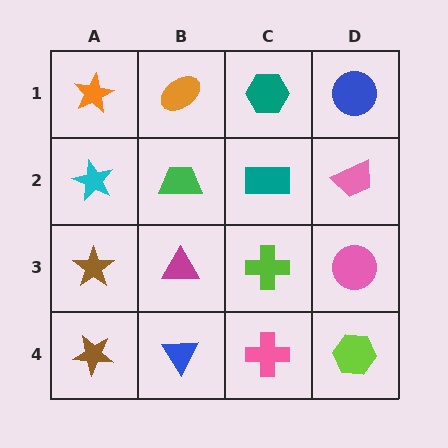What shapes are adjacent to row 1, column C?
A teal rectangle (row 2, column C), an orange ellipse (row 1, column B), a blue circle (row 1, column D).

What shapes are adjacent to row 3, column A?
A cyan star (row 2, column A), a brown star (row 4, column A), a magenta triangle (row 3, column B).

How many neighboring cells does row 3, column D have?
3.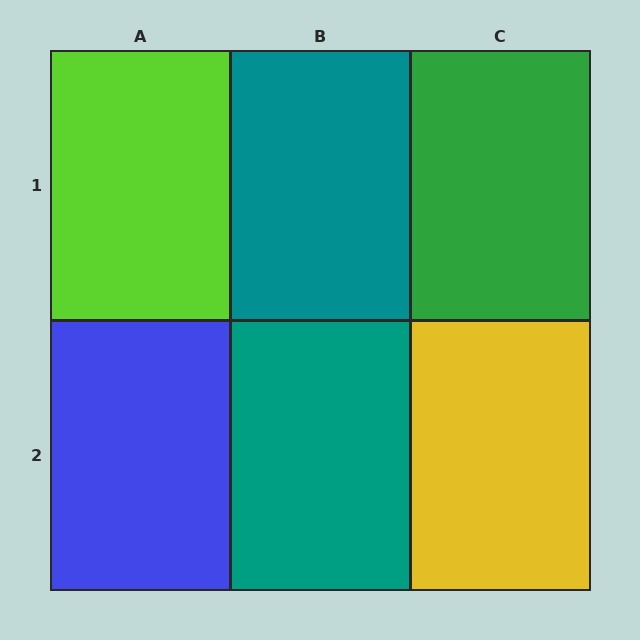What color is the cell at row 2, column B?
Teal.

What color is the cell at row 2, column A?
Blue.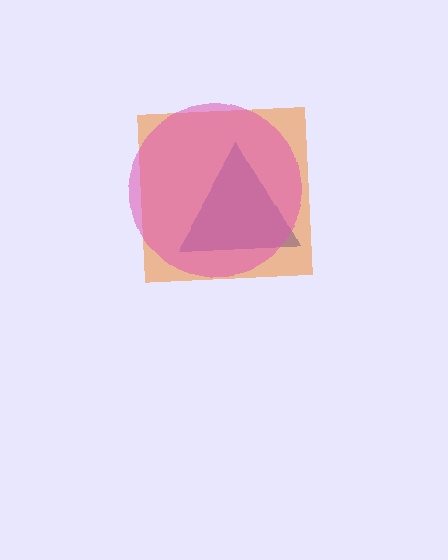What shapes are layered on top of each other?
The layered shapes are: a blue triangle, an orange square, a pink circle.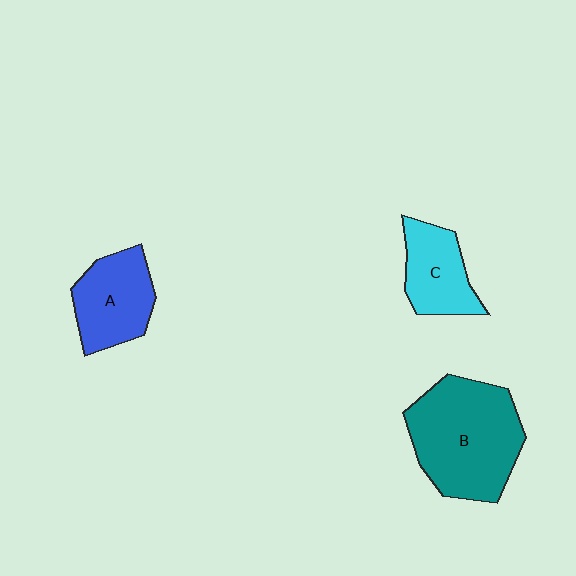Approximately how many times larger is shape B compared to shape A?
Approximately 1.7 times.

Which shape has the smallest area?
Shape C (cyan).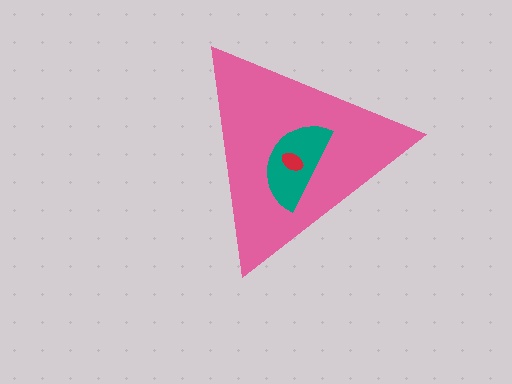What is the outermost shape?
The pink triangle.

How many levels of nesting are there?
3.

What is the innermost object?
The red ellipse.